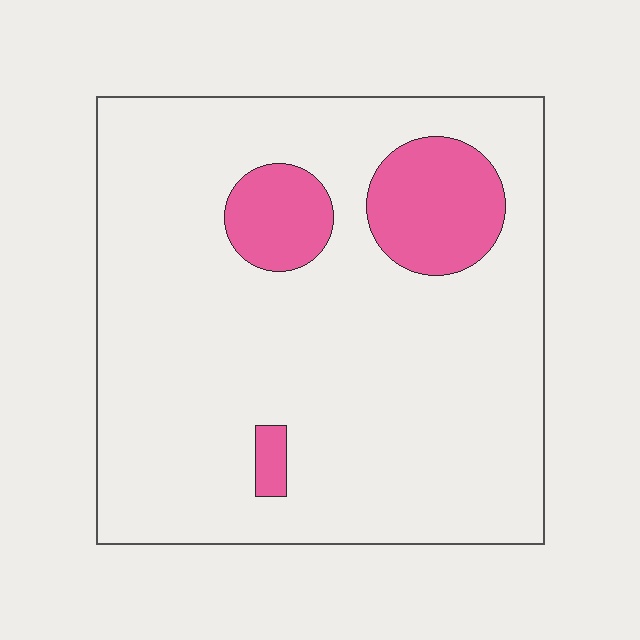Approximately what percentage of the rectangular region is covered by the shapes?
Approximately 15%.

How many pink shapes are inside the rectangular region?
3.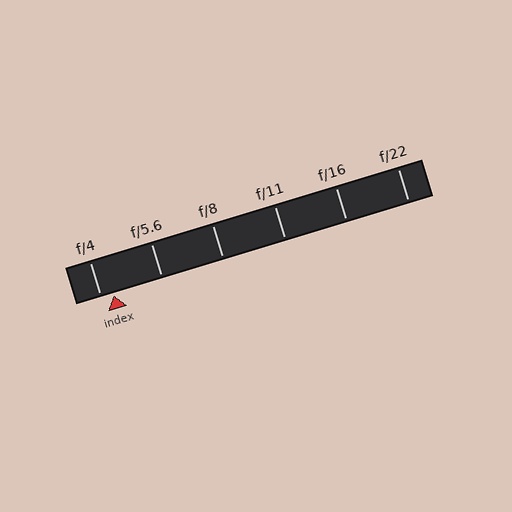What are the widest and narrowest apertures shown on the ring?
The widest aperture shown is f/4 and the narrowest is f/22.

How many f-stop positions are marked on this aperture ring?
There are 6 f-stop positions marked.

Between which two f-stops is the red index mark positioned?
The index mark is between f/4 and f/5.6.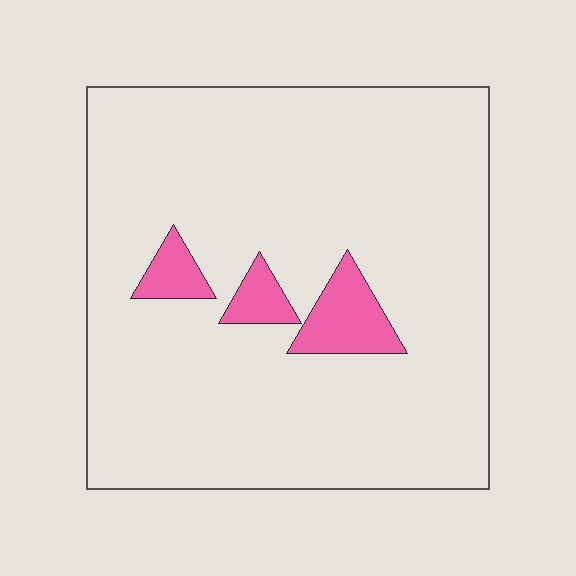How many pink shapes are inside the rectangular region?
3.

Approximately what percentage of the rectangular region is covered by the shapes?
Approximately 10%.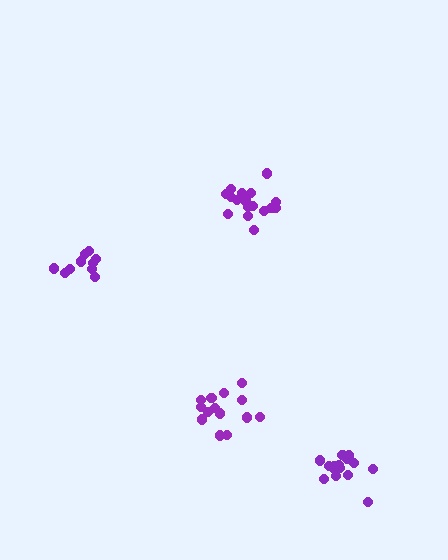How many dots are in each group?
Group 1: 14 dots, Group 2: 17 dots, Group 3: 15 dots, Group 4: 11 dots (57 total).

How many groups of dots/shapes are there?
There are 4 groups.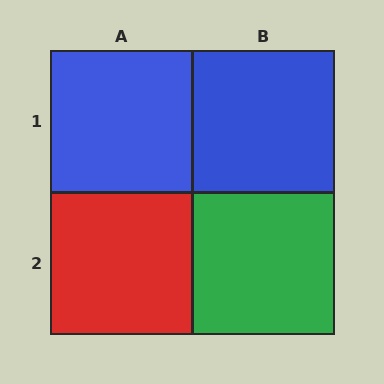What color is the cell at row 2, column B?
Green.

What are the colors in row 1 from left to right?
Blue, blue.